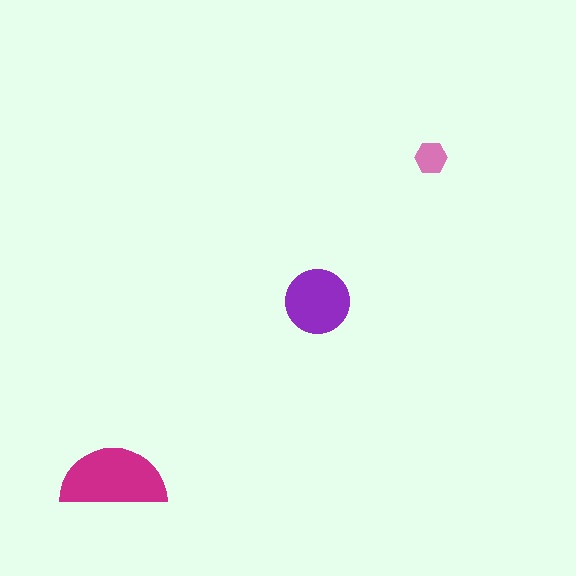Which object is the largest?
The magenta semicircle.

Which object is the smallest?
The pink hexagon.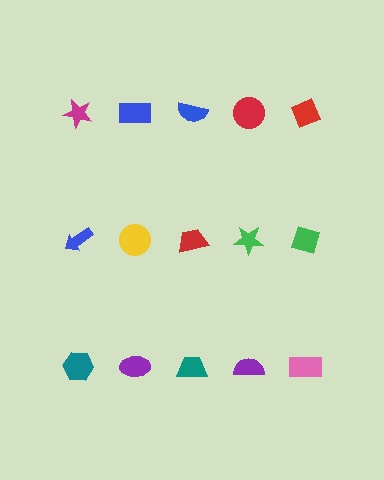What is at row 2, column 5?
A green diamond.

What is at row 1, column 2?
A blue rectangle.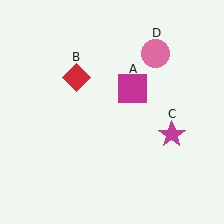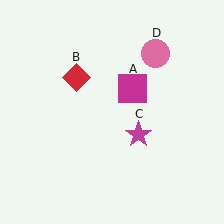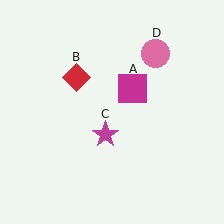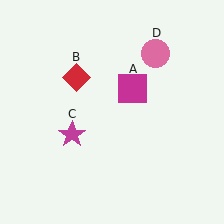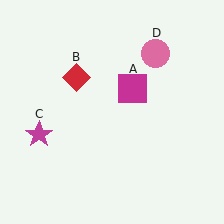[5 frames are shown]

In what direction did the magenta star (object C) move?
The magenta star (object C) moved left.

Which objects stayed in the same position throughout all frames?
Magenta square (object A) and red diamond (object B) and pink circle (object D) remained stationary.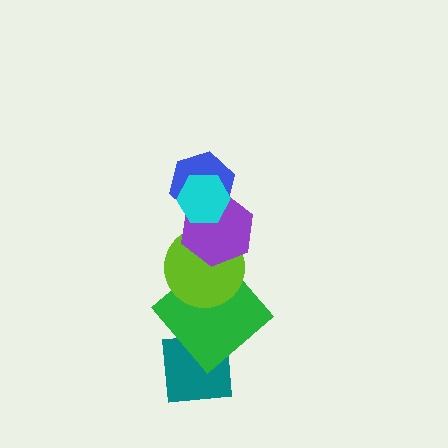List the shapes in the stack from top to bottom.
From top to bottom: the cyan hexagon, the blue hexagon, the purple hexagon, the lime circle, the green diamond, the teal square.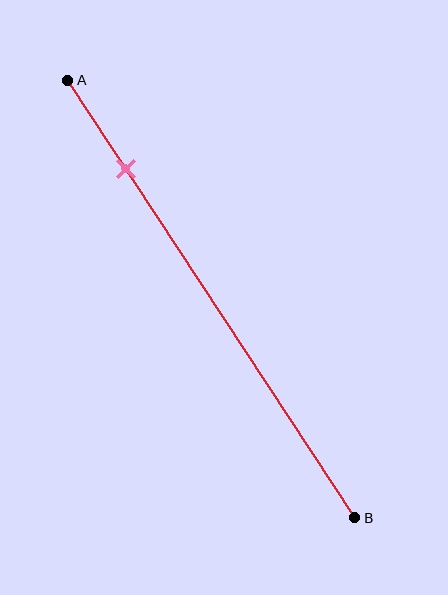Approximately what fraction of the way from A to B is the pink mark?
The pink mark is approximately 20% of the way from A to B.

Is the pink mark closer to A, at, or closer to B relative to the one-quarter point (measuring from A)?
The pink mark is closer to point A than the one-quarter point of segment AB.